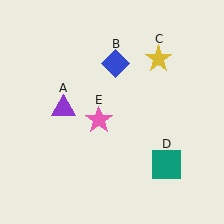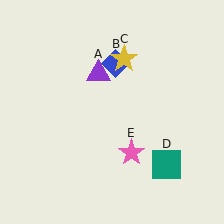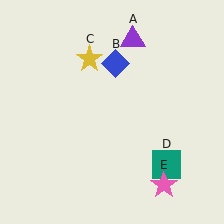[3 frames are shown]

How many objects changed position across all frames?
3 objects changed position: purple triangle (object A), yellow star (object C), pink star (object E).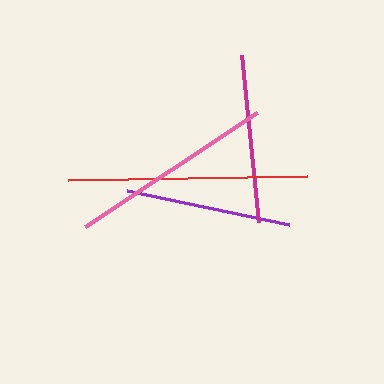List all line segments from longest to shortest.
From longest to shortest: red, pink, magenta, purple.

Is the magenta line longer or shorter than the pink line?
The pink line is longer than the magenta line.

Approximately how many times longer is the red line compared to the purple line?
The red line is approximately 1.4 times the length of the purple line.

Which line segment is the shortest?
The purple line is the shortest at approximately 165 pixels.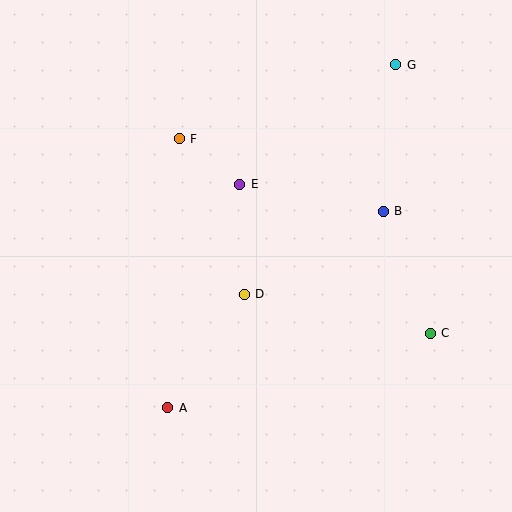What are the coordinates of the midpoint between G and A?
The midpoint between G and A is at (282, 236).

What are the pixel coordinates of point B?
Point B is at (383, 211).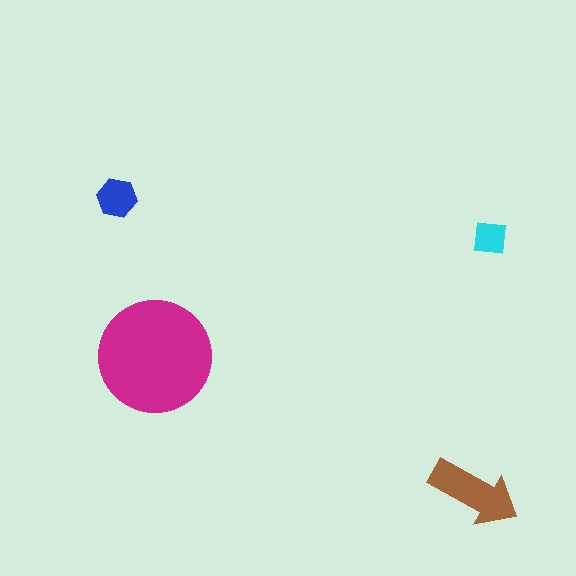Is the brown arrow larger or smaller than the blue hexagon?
Larger.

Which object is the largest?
The magenta circle.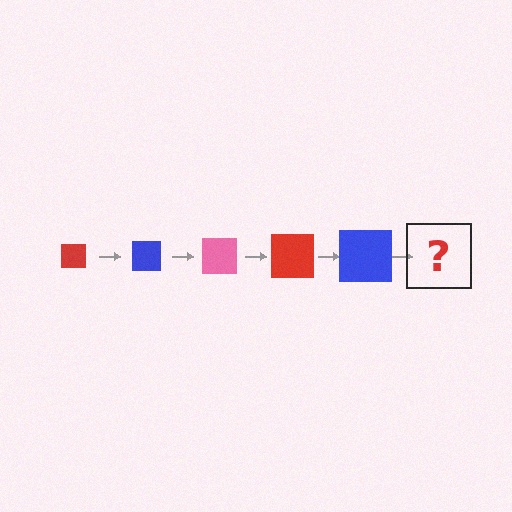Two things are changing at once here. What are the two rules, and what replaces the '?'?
The two rules are that the square grows larger each step and the color cycles through red, blue, and pink. The '?' should be a pink square, larger than the previous one.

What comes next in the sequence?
The next element should be a pink square, larger than the previous one.